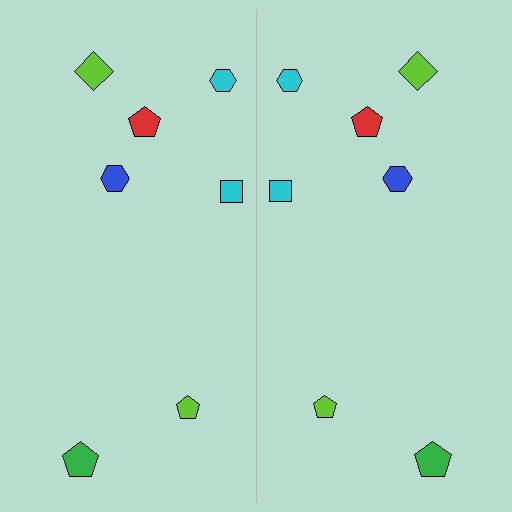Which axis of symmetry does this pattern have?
The pattern has a vertical axis of symmetry running through the center of the image.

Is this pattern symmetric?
Yes, this pattern has bilateral (reflection) symmetry.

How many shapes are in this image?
There are 14 shapes in this image.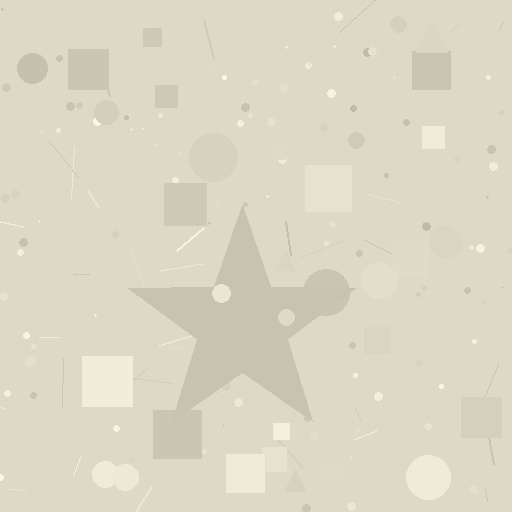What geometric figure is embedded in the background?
A star is embedded in the background.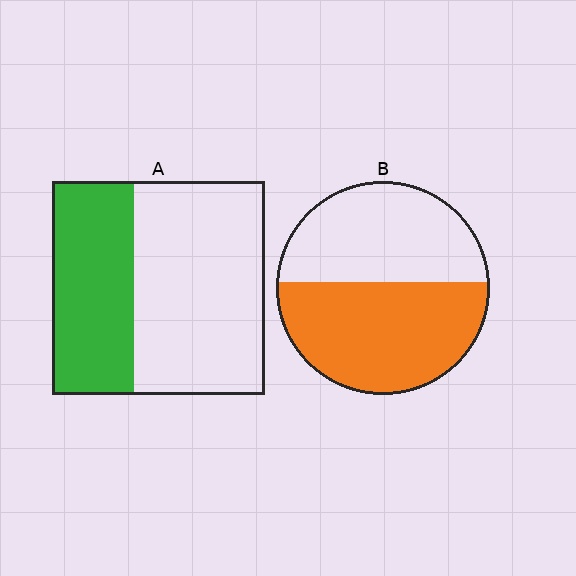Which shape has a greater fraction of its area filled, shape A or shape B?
Shape B.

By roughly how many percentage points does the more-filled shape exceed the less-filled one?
By roughly 15 percentage points (B over A).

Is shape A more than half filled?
No.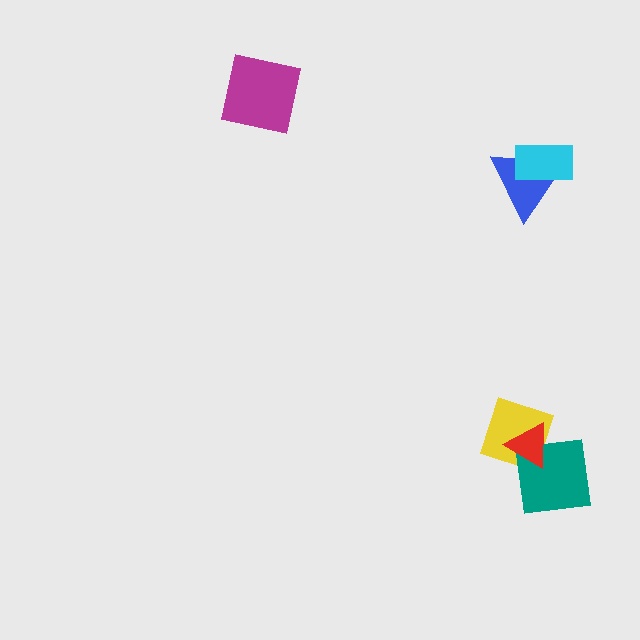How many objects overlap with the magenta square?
0 objects overlap with the magenta square.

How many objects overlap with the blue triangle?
1 object overlaps with the blue triangle.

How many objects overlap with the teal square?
2 objects overlap with the teal square.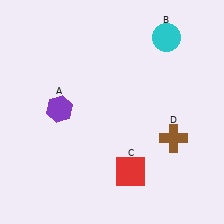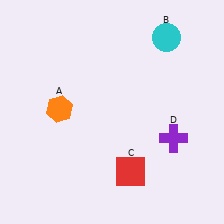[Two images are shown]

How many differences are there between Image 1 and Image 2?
There are 2 differences between the two images.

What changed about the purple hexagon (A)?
In Image 1, A is purple. In Image 2, it changed to orange.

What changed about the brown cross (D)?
In Image 1, D is brown. In Image 2, it changed to purple.